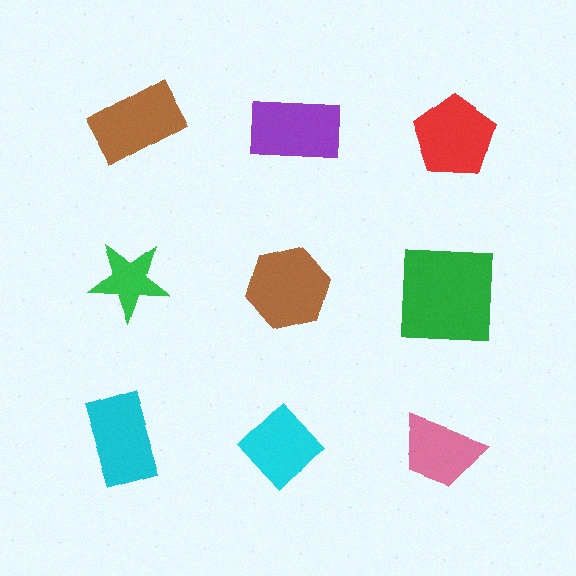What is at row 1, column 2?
A purple rectangle.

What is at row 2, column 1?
A green star.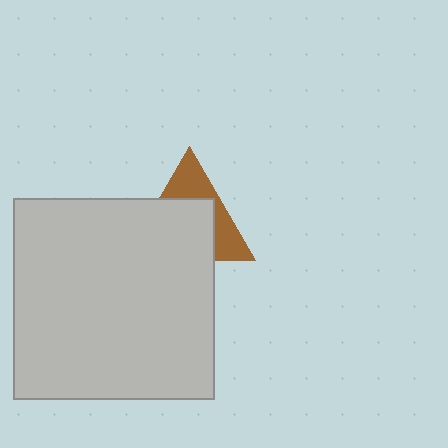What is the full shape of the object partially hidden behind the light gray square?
The partially hidden object is a brown triangle.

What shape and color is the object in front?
The object in front is a light gray square.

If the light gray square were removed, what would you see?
You would see the complete brown triangle.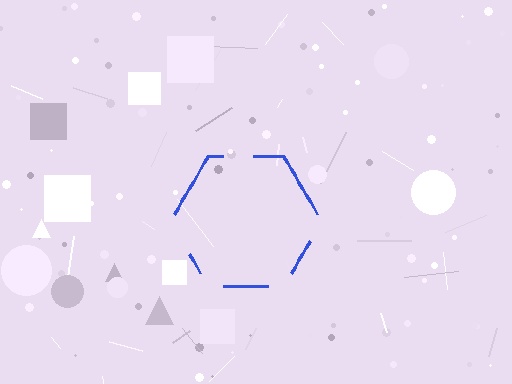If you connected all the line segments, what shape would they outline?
They would outline a hexagon.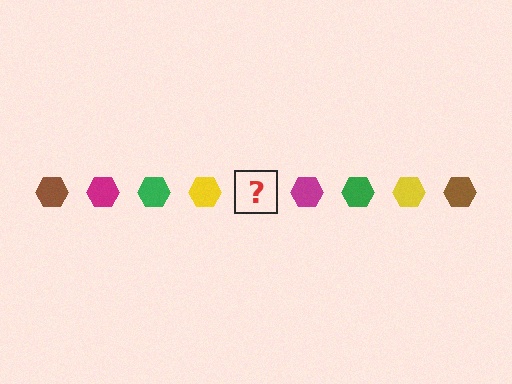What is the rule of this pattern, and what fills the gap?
The rule is that the pattern cycles through brown, magenta, green, yellow hexagons. The gap should be filled with a brown hexagon.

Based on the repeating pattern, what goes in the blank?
The blank should be a brown hexagon.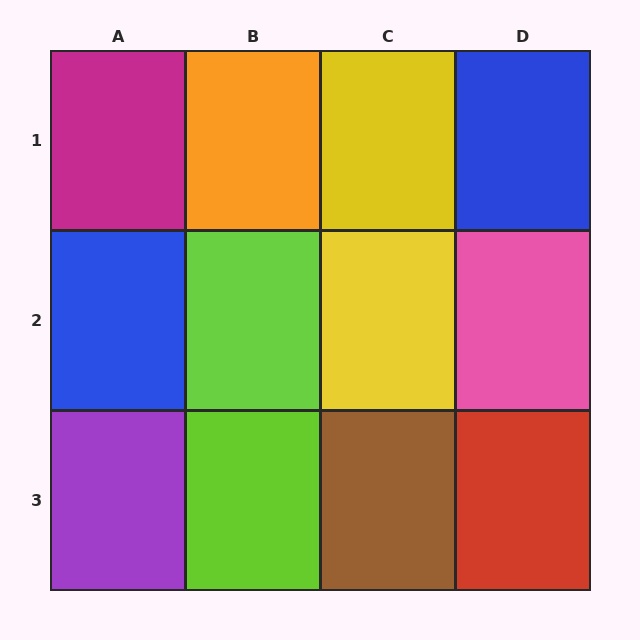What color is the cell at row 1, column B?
Orange.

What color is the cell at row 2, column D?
Pink.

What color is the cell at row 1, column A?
Magenta.